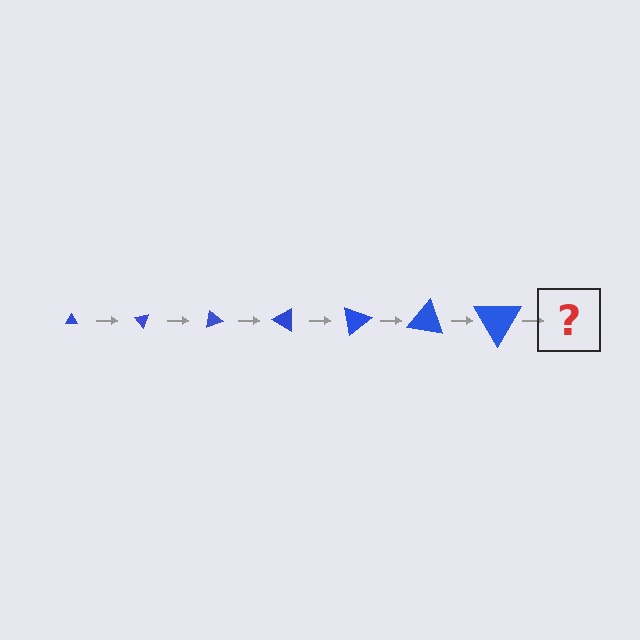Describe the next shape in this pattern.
It should be a triangle, larger than the previous one and rotated 350 degrees from the start.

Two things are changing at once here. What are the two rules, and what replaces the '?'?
The two rules are that the triangle grows larger each step and it rotates 50 degrees each step. The '?' should be a triangle, larger than the previous one and rotated 350 degrees from the start.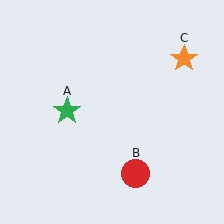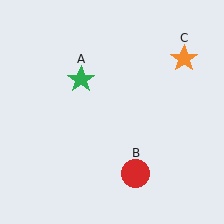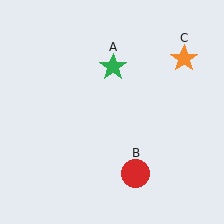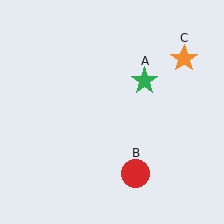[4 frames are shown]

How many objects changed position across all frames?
1 object changed position: green star (object A).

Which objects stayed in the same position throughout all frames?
Red circle (object B) and orange star (object C) remained stationary.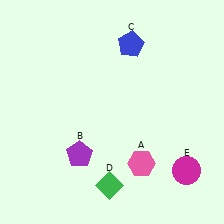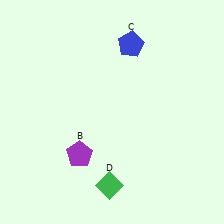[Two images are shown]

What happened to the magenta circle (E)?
The magenta circle (E) was removed in Image 2. It was in the bottom-right area of Image 1.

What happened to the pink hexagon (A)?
The pink hexagon (A) was removed in Image 2. It was in the bottom-right area of Image 1.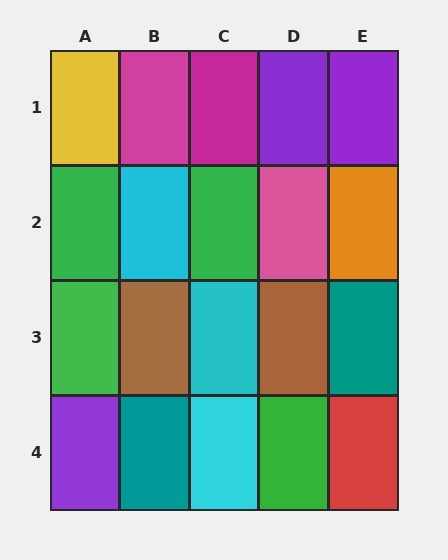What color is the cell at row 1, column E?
Purple.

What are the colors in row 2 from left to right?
Green, cyan, green, pink, orange.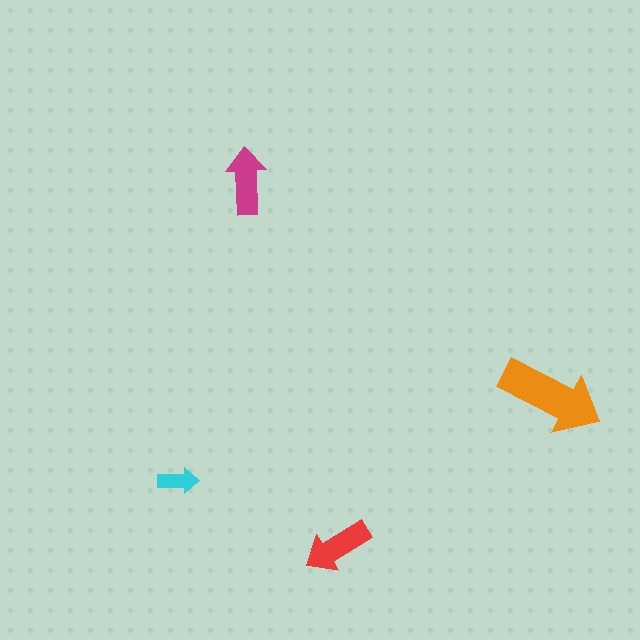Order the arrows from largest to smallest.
the orange one, the red one, the magenta one, the cyan one.